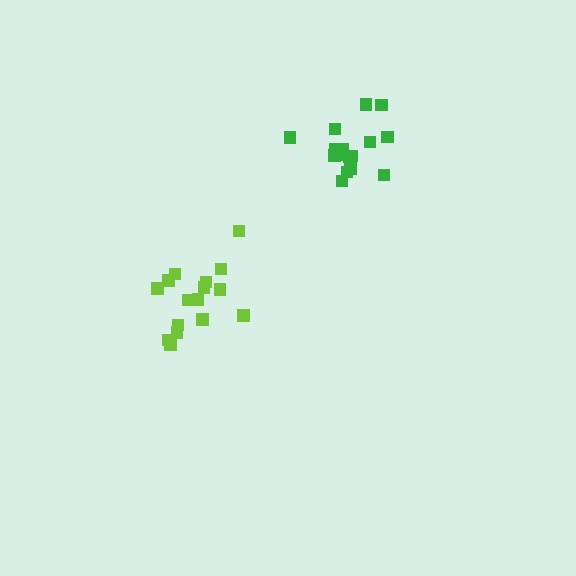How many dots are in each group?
Group 1: 16 dots, Group 2: 16 dots (32 total).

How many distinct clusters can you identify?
There are 2 distinct clusters.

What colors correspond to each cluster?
The clusters are colored: lime, green.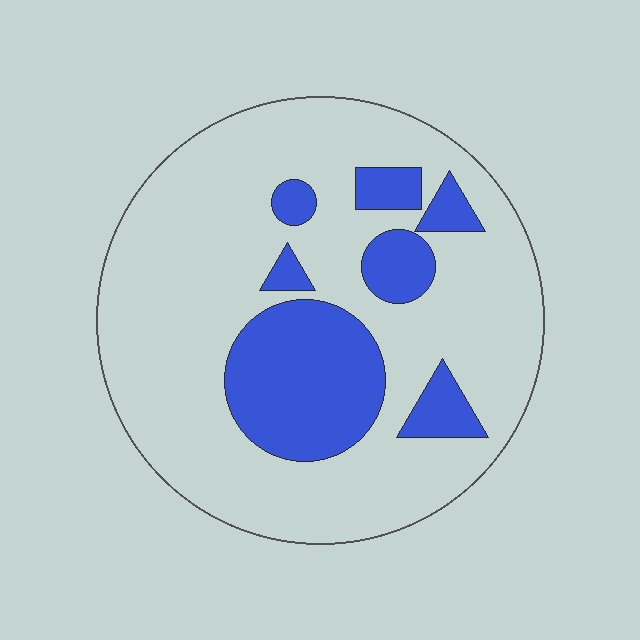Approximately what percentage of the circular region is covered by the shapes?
Approximately 25%.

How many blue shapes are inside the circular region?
7.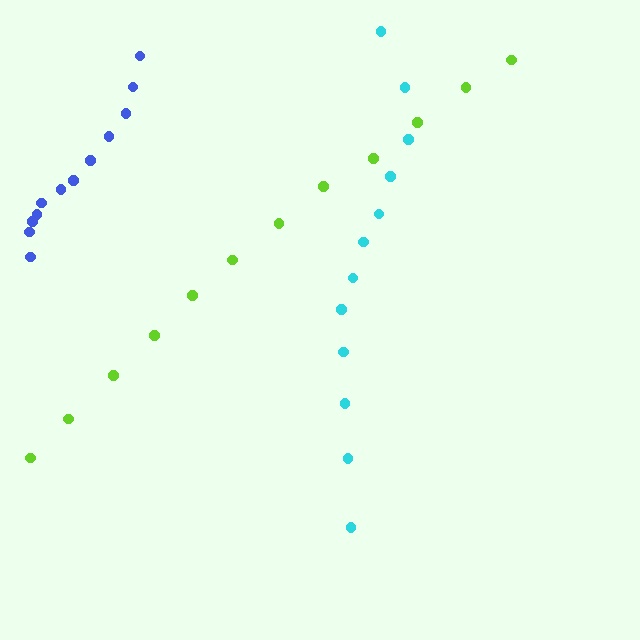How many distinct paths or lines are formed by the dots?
There are 3 distinct paths.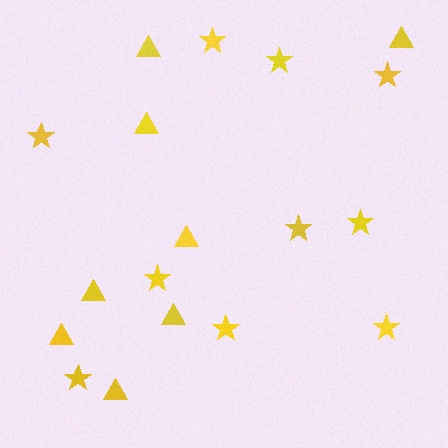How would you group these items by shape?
There are 2 groups: one group of stars (10) and one group of triangles (8).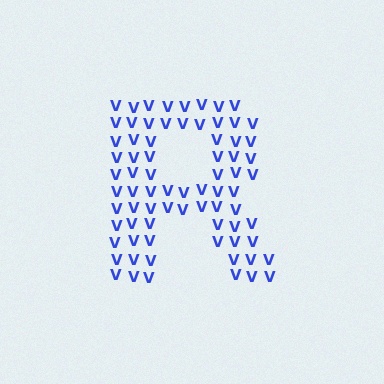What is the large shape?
The large shape is the letter R.